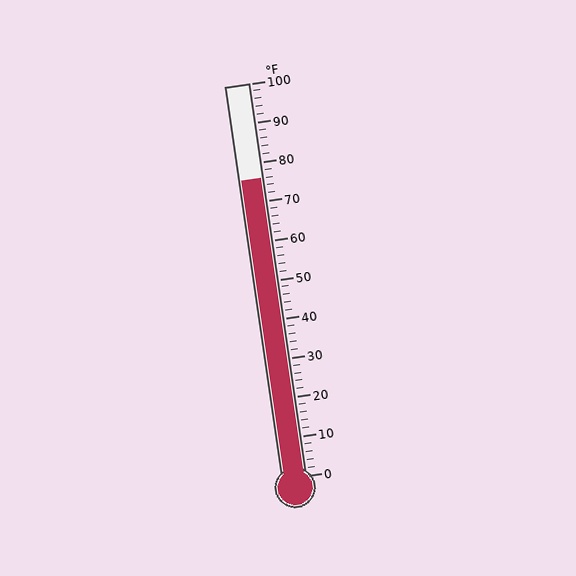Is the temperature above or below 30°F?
The temperature is above 30°F.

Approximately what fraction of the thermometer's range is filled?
The thermometer is filled to approximately 75% of its range.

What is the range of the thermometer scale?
The thermometer scale ranges from 0°F to 100°F.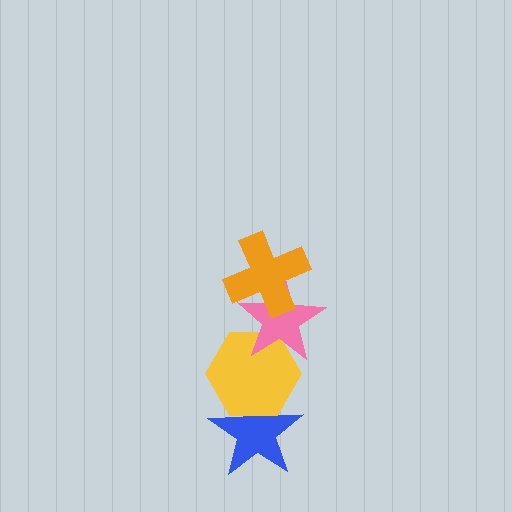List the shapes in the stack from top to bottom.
From top to bottom: the orange cross, the pink star, the yellow hexagon, the blue star.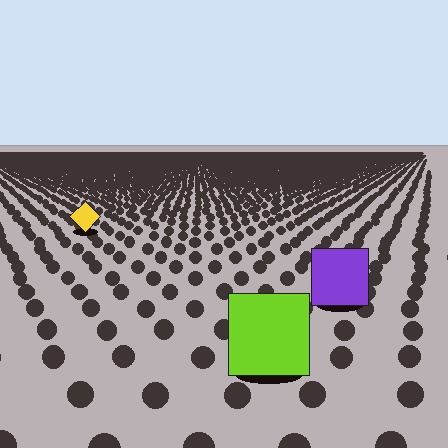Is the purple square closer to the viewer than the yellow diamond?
Yes. The purple square is closer — you can tell from the texture gradient: the ground texture is coarser near it.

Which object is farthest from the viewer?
The yellow diamond is farthest from the viewer. It appears smaller and the ground texture around it is denser.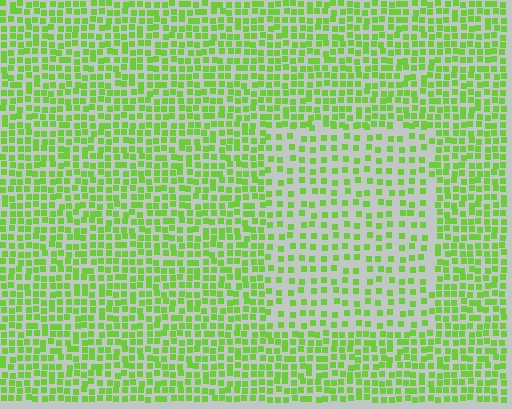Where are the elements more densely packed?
The elements are more densely packed outside the rectangle boundary.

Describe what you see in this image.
The image contains small lime elements arranged at two different densities. A rectangle-shaped region is visible where the elements are less densely packed than the surrounding area.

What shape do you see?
I see a rectangle.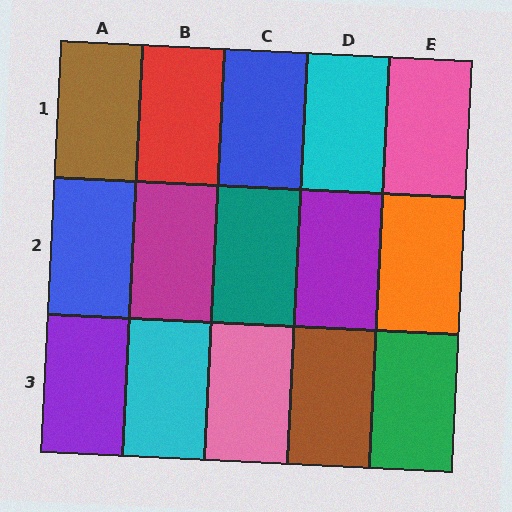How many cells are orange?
1 cell is orange.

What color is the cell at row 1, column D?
Cyan.